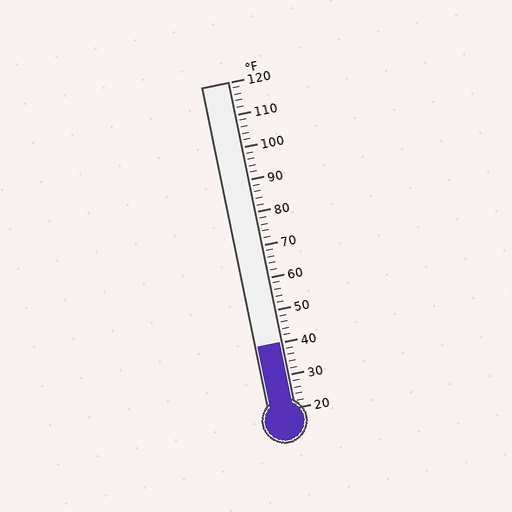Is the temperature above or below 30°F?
The temperature is above 30°F.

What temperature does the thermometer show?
The thermometer shows approximately 40°F.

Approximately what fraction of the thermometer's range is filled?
The thermometer is filled to approximately 20% of its range.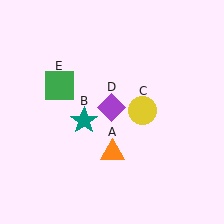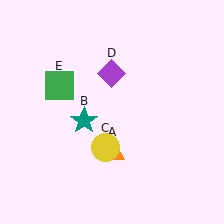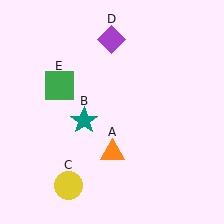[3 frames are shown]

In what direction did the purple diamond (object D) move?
The purple diamond (object D) moved up.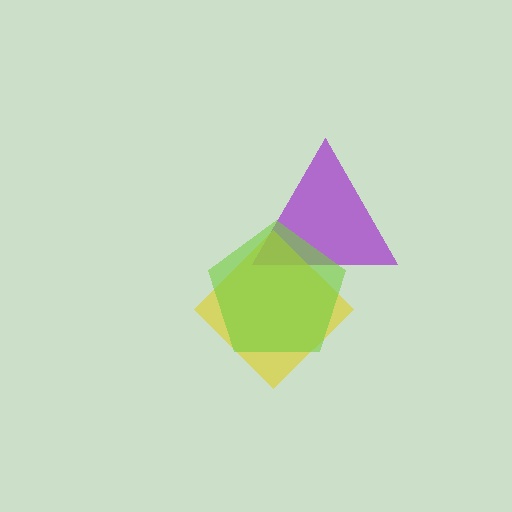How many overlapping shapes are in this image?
There are 3 overlapping shapes in the image.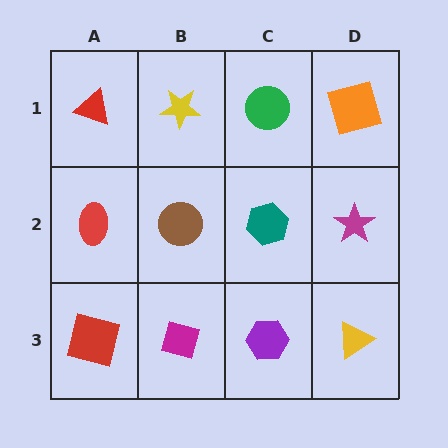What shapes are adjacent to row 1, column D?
A magenta star (row 2, column D), a green circle (row 1, column C).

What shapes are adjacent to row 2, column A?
A red triangle (row 1, column A), a red square (row 3, column A), a brown circle (row 2, column B).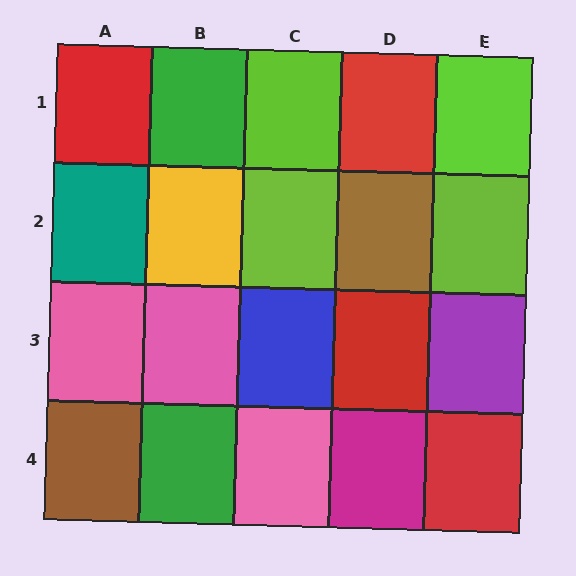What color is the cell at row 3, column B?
Pink.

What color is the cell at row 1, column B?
Green.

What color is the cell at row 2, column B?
Yellow.